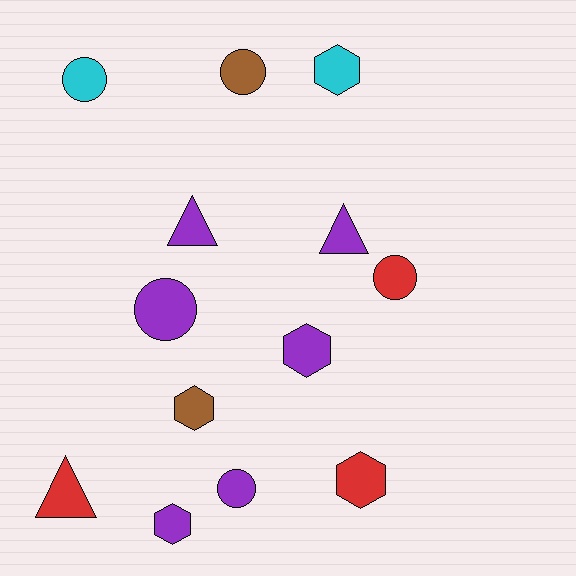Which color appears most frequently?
Purple, with 6 objects.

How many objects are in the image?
There are 13 objects.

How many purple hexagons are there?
There are 2 purple hexagons.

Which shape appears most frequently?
Circle, with 5 objects.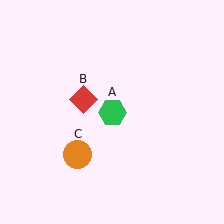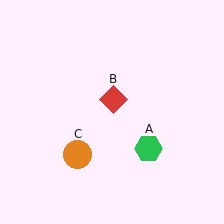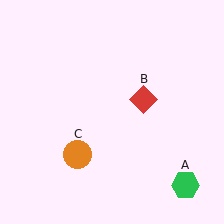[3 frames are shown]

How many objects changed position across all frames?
2 objects changed position: green hexagon (object A), red diamond (object B).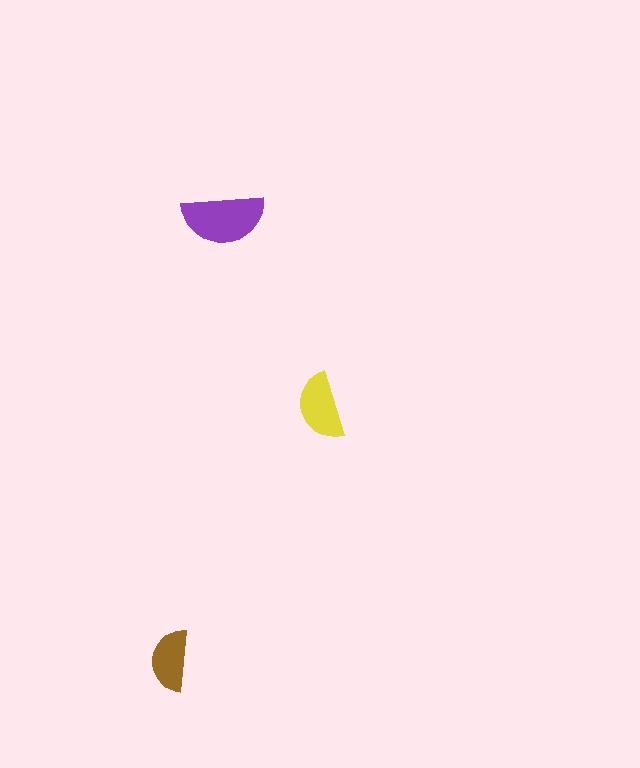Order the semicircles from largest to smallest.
the purple one, the yellow one, the brown one.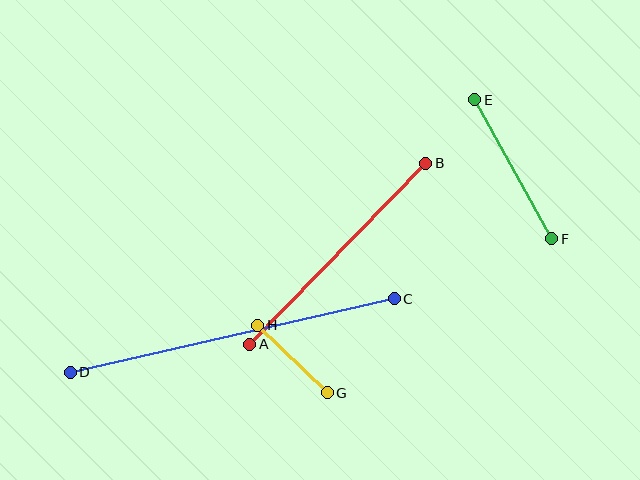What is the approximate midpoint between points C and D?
The midpoint is at approximately (232, 336) pixels.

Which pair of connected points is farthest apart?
Points C and D are farthest apart.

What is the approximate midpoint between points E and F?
The midpoint is at approximately (513, 169) pixels.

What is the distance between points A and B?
The distance is approximately 253 pixels.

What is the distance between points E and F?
The distance is approximately 159 pixels.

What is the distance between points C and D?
The distance is approximately 332 pixels.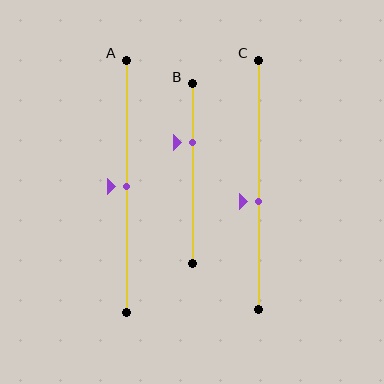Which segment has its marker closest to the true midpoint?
Segment A has its marker closest to the true midpoint.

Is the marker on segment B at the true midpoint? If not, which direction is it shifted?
No, the marker on segment B is shifted upward by about 17% of the segment length.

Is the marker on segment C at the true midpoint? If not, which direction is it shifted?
No, the marker on segment C is shifted downward by about 7% of the segment length.